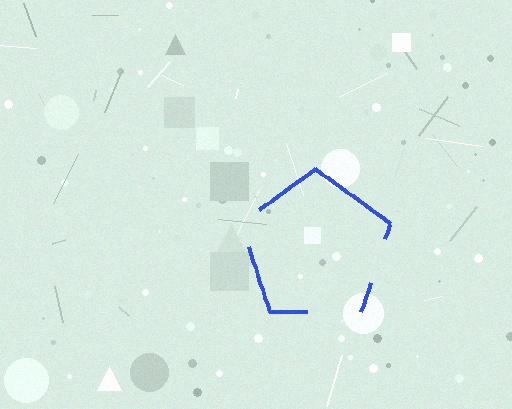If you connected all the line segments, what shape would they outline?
They would outline a pentagon.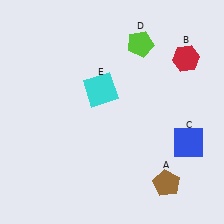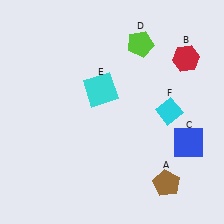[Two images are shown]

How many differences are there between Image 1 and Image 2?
There is 1 difference between the two images.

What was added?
A cyan diamond (F) was added in Image 2.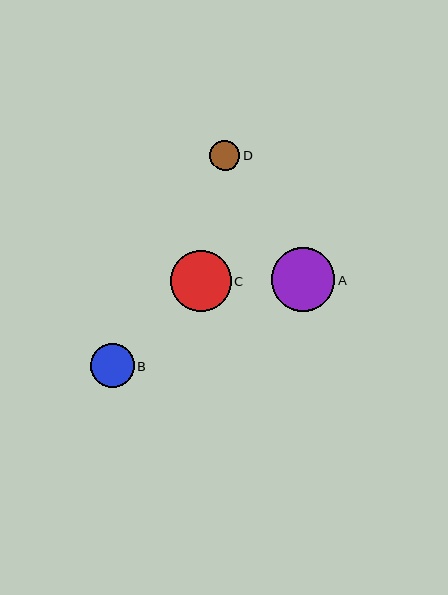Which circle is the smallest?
Circle D is the smallest with a size of approximately 30 pixels.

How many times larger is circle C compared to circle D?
Circle C is approximately 2.0 times the size of circle D.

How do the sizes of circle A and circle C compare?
Circle A and circle C are approximately the same size.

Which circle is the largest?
Circle A is the largest with a size of approximately 63 pixels.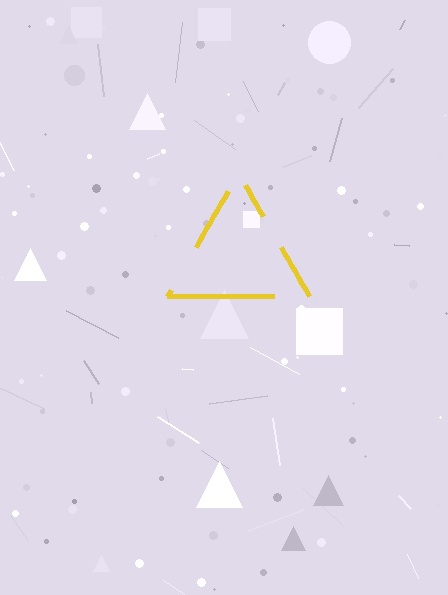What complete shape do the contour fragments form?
The contour fragments form a triangle.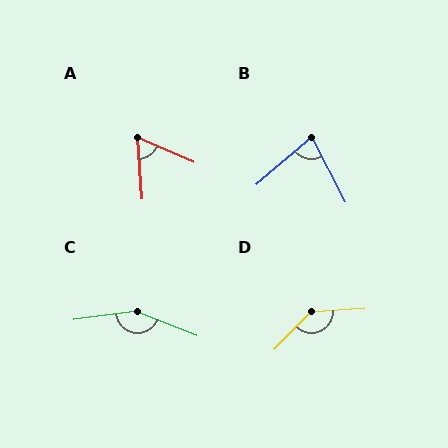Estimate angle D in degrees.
Approximately 138 degrees.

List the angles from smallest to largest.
A (62°), B (77°), D (138°), C (151°).